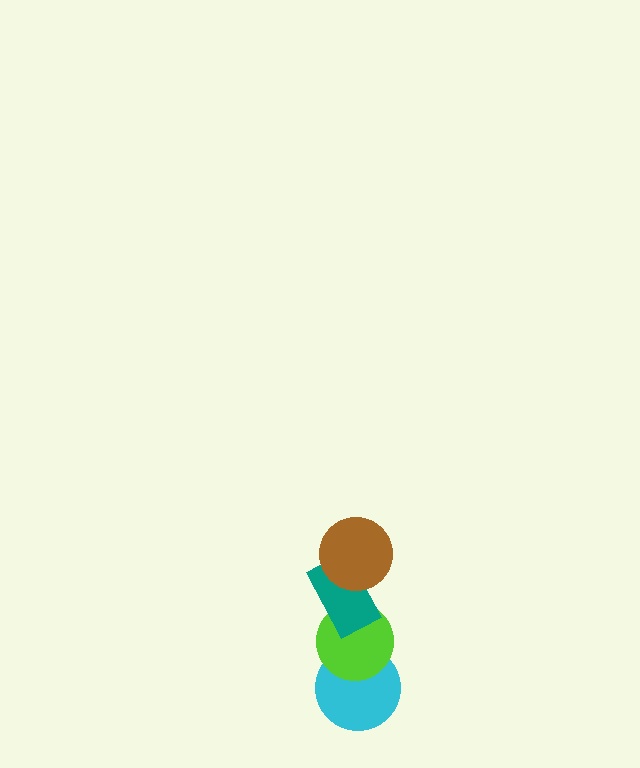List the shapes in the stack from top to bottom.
From top to bottom: the brown circle, the teal rectangle, the lime circle, the cyan circle.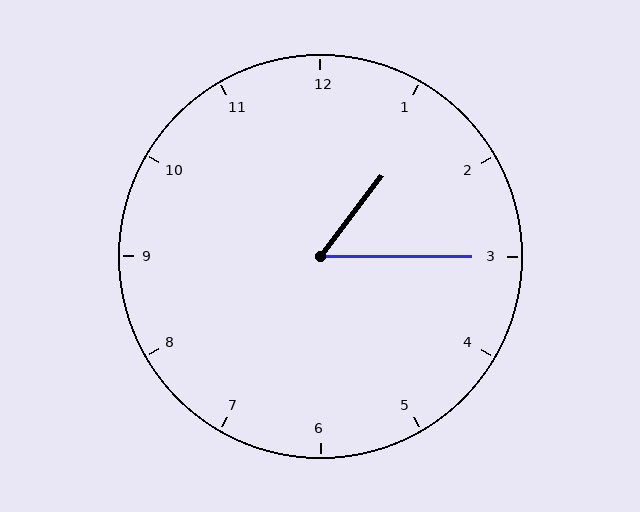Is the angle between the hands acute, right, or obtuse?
It is acute.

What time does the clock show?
1:15.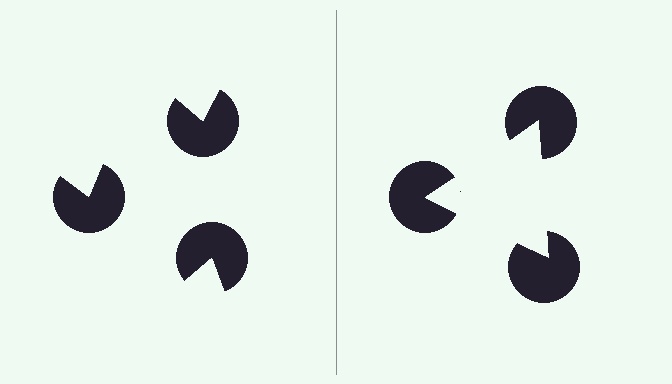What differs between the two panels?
The pac-man discs are positioned identically on both sides; only the wedge orientations differ. On the right they align to a triangle; on the left they are misaligned.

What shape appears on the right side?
An illusory triangle.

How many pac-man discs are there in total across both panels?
6 — 3 on each side.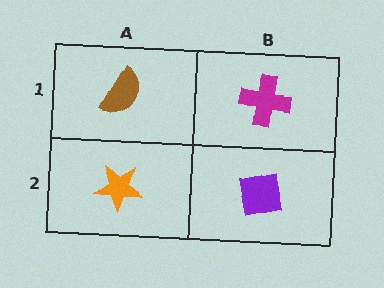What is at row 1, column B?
A magenta cross.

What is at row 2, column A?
An orange star.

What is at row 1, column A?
A brown semicircle.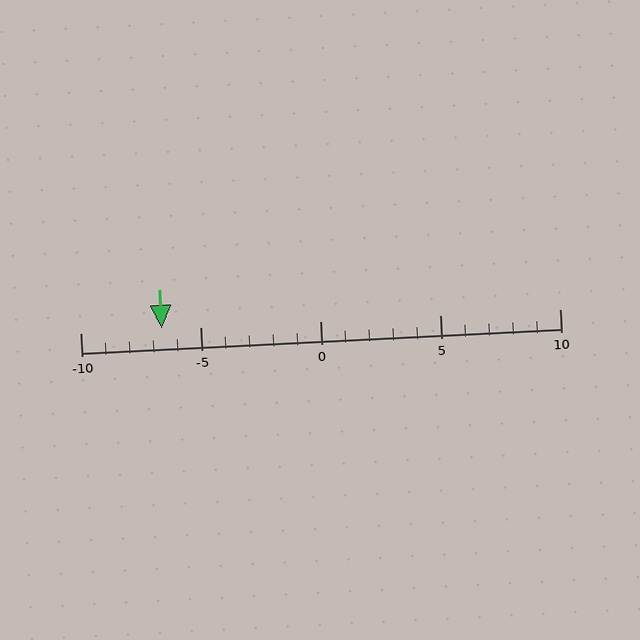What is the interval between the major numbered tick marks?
The major tick marks are spaced 5 units apart.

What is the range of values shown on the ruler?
The ruler shows values from -10 to 10.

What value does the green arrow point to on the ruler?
The green arrow points to approximately -7.